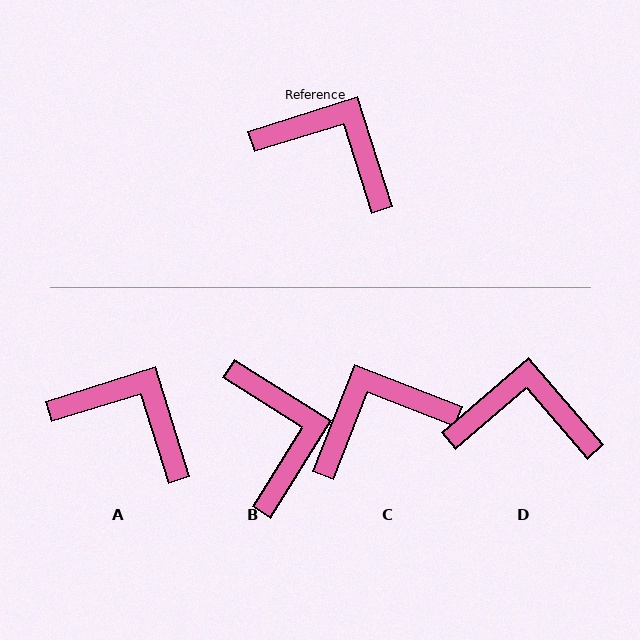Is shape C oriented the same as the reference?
No, it is off by about 51 degrees.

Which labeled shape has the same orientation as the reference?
A.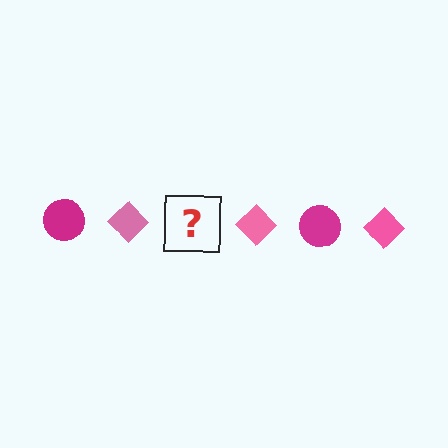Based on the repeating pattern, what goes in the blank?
The blank should be a magenta circle.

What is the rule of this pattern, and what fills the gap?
The rule is that the pattern alternates between magenta circle and pink diamond. The gap should be filled with a magenta circle.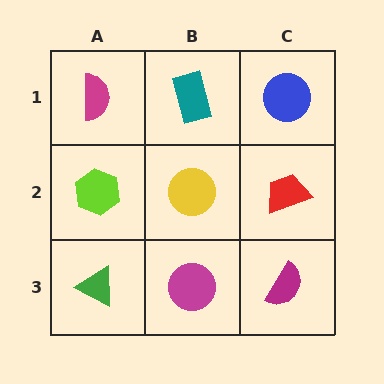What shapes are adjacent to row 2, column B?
A teal rectangle (row 1, column B), a magenta circle (row 3, column B), a lime hexagon (row 2, column A), a red trapezoid (row 2, column C).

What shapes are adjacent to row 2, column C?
A blue circle (row 1, column C), a magenta semicircle (row 3, column C), a yellow circle (row 2, column B).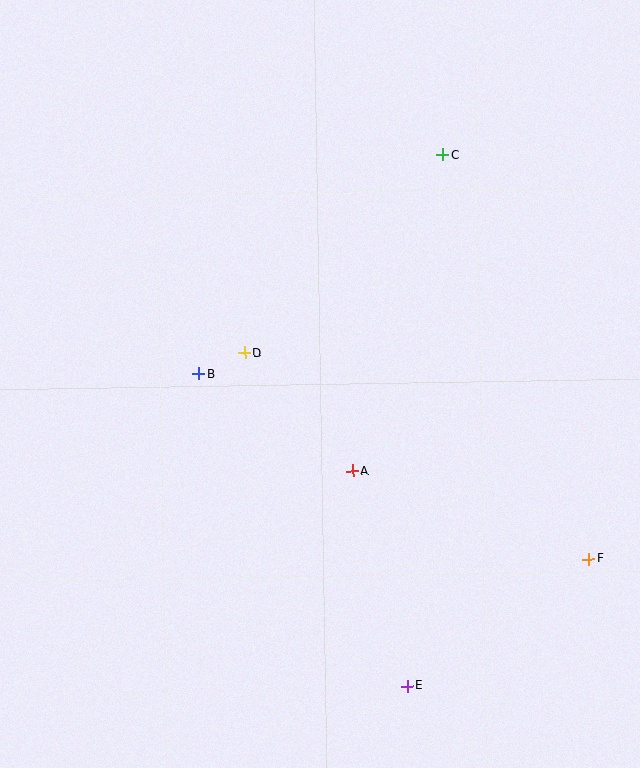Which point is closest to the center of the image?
Point D at (245, 353) is closest to the center.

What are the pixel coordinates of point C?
Point C is at (443, 155).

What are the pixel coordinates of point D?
Point D is at (245, 353).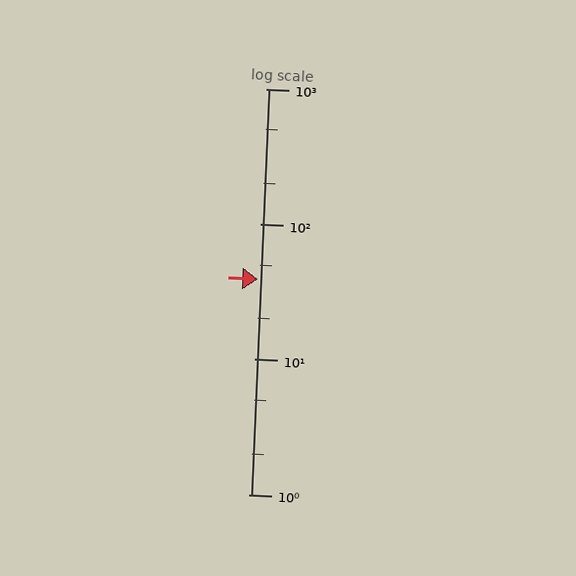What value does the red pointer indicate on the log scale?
The pointer indicates approximately 39.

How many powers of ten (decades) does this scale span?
The scale spans 3 decades, from 1 to 1000.